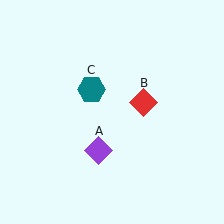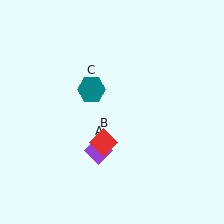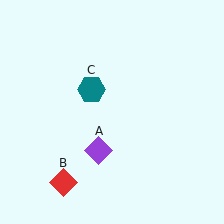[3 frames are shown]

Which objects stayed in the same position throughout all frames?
Purple diamond (object A) and teal hexagon (object C) remained stationary.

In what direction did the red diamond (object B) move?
The red diamond (object B) moved down and to the left.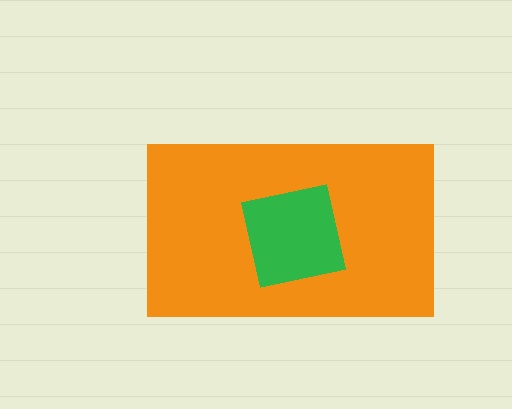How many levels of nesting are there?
2.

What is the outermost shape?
The orange rectangle.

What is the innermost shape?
The green square.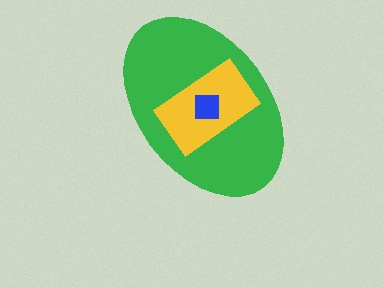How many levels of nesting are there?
3.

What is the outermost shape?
The green ellipse.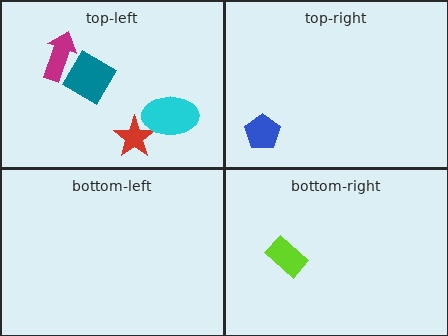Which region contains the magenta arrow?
The top-left region.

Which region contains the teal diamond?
The top-left region.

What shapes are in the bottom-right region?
The lime rectangle.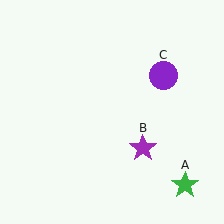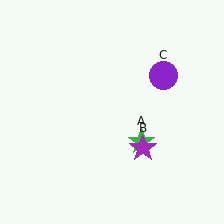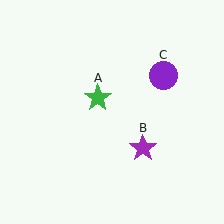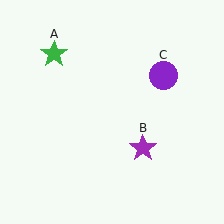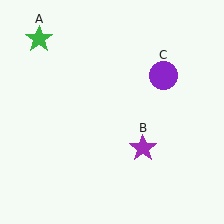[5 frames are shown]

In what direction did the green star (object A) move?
The green star (object A) moved up and to the left.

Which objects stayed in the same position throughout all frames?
Purple star (object B) and purple circle (object C) remained stationary.